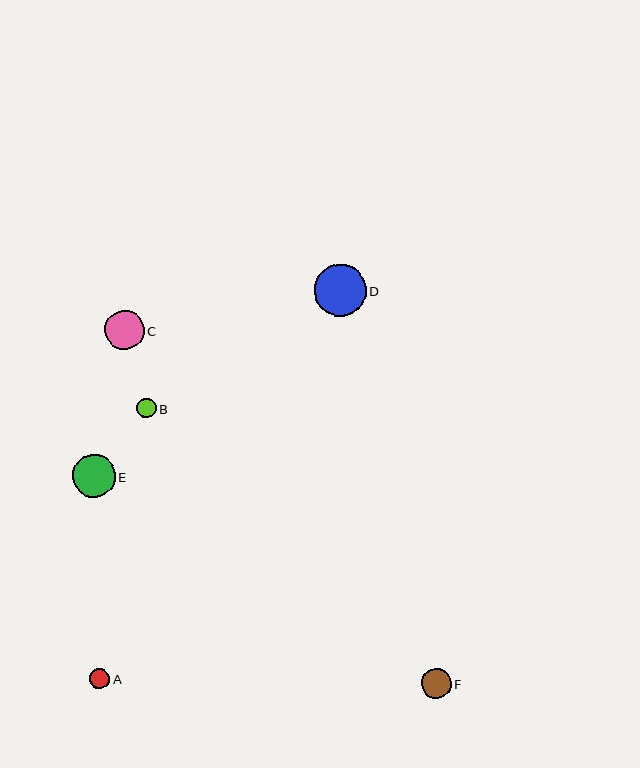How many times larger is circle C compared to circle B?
Circle C is approximately 2.0 times the size of circle B.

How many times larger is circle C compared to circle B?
Circle C is approximately 2.0 times the size of circle B.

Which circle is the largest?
Circle D is the largest with a size of approximately 52 pixels.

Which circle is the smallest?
Circle B is the smallest with a size of approximately 20 pixels.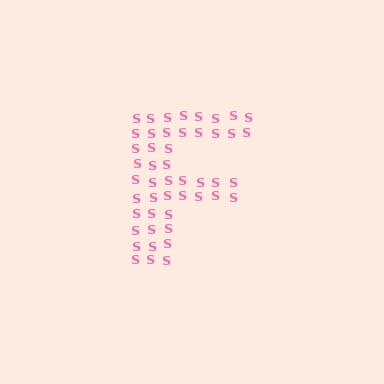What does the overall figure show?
The overall figure shows the letter F.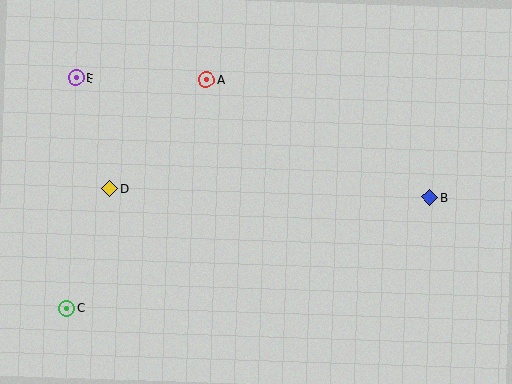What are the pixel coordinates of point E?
Point E is at (76, 78).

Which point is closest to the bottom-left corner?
Point C is closest to the bottom-left corner.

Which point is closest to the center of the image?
Point A at (206, 80) is closest to the center.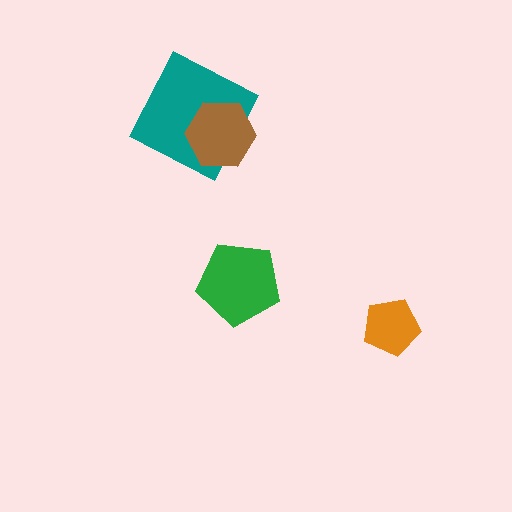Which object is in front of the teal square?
The brown hexagon is in front of the teal square.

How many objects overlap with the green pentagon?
0 objects overlap with the green pentagon.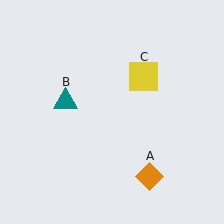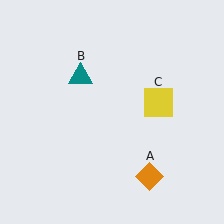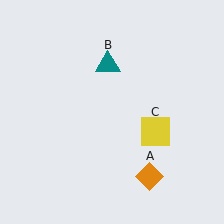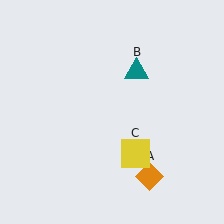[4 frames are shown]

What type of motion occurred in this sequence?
The teal triangle (object B), yellow square (object C) rotated clockwise around the center of the scene.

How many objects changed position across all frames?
2 objects changed position: teal triangle (object B), yellow square (object C).